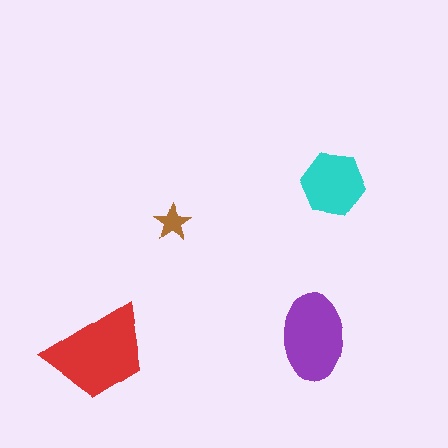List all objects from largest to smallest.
The red trapezoid, the purple ellipse, the cyan hexagon, the brown star.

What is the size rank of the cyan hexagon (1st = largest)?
3rd.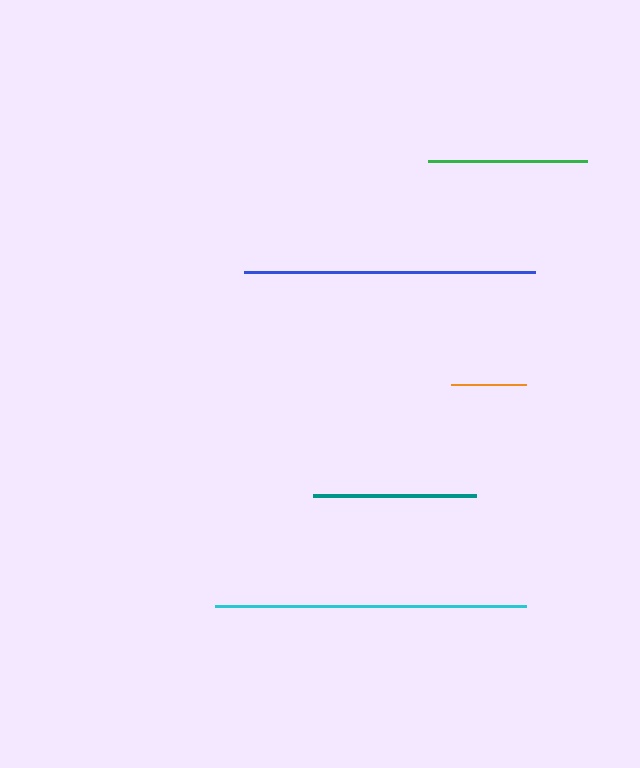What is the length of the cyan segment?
The cyan segment is approximately 310 pixels long.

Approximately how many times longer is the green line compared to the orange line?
The green line is approximately 2.1 times the length of the orange line.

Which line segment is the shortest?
The orange line is the shortest at approximately 76 pixels.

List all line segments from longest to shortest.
From longest to shortest: cyan, blue, teal, green, orange.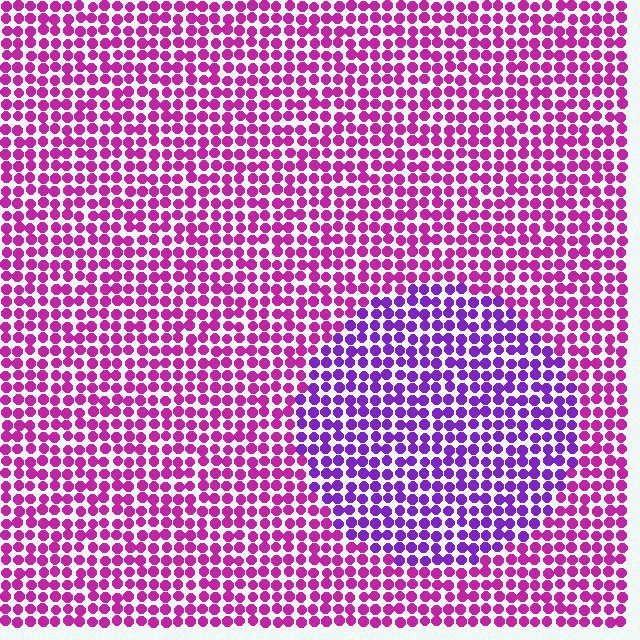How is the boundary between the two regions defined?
The boundary is defined purely by a slight shift in hue (about 37 degrees). Spacing, size, and orientation are identical on both sides.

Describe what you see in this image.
The image is filled with small magenta elements in a uniform arrangement. A circle-shaped region is visible where the elements are tinted to a slightly different hue, forming a subtle color boundary.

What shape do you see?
I see a circle.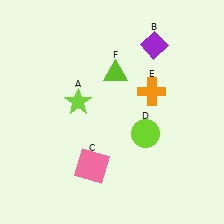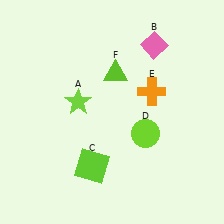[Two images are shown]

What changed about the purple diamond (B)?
In Image 1, B is purple. In Image 2, it changed to pink.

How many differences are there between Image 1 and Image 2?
There are 2 differences between the two images.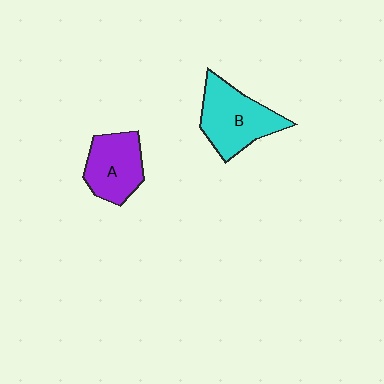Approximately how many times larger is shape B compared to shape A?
Approximately 1.2 times.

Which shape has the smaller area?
Shape A (purple).